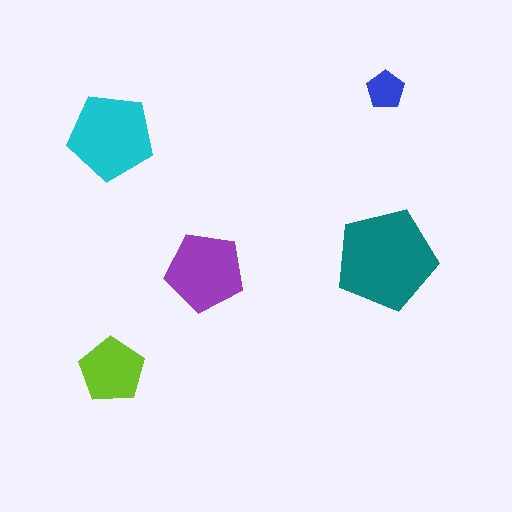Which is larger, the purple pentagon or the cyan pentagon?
The cyan one.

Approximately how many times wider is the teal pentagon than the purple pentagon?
About 1.5 times wider.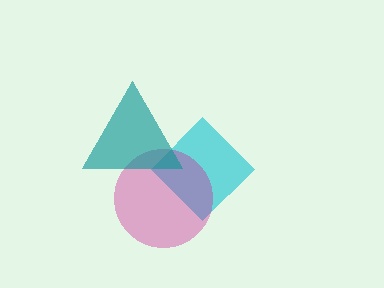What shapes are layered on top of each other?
The layered shapes are: a cyan diamond, a magenta circle, a teal triangle.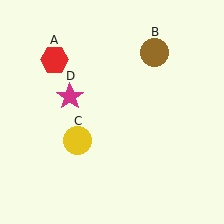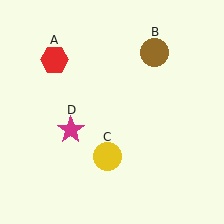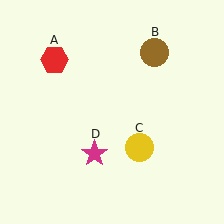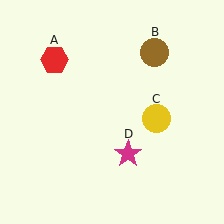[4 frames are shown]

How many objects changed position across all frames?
2 objects changed position: yellow circle (object C), magenta star (object D).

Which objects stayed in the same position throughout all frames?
Red hexagon (object A) and brown circle (object B) remained stationary.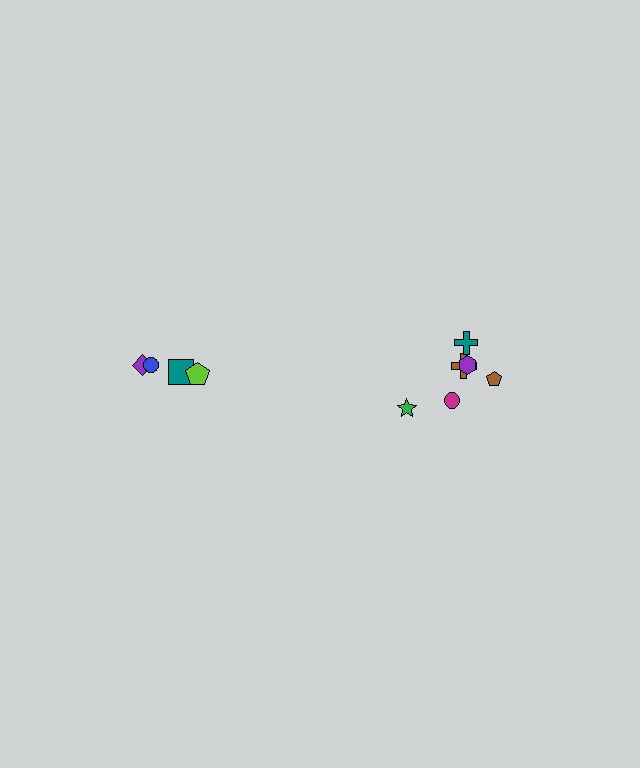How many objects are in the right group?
There are 6 objects.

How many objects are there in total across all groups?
There are 10 objects.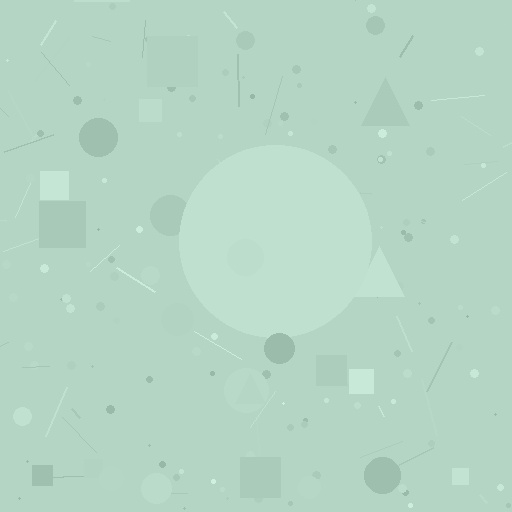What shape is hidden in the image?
A circle is hidden in the image.